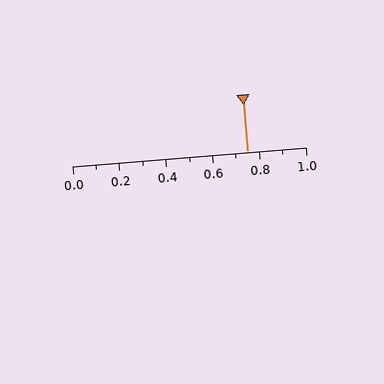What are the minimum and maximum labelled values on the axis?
The axis runs from 0.0 to 1.0.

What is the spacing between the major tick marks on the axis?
The major ticks are spaced 0.2 apart.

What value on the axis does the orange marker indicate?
The marker indicates approximately 0.75.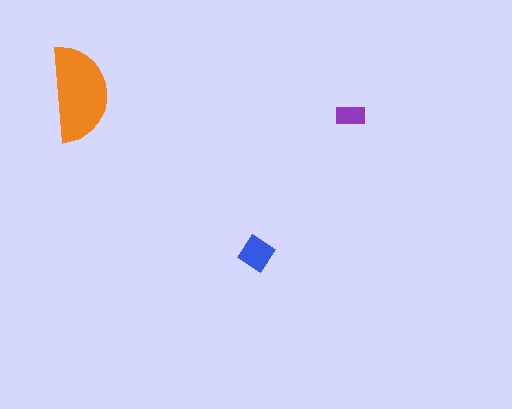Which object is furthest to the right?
The purple rectangle is rightmost.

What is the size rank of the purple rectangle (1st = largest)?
3rd.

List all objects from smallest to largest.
The purple rectangle, the blue diamond, the orange semicircle.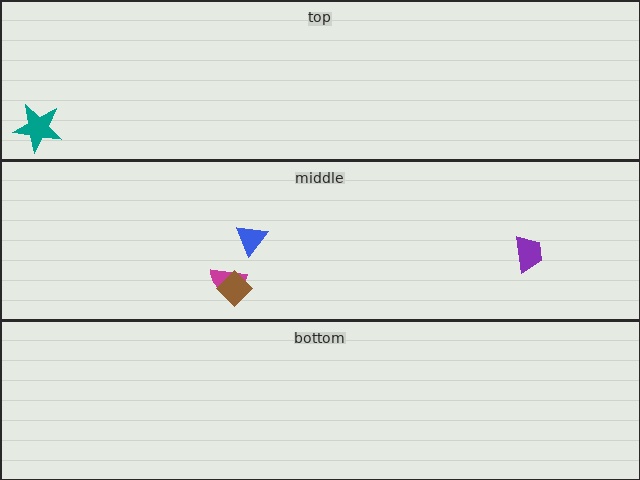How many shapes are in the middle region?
4.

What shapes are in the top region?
The teal star.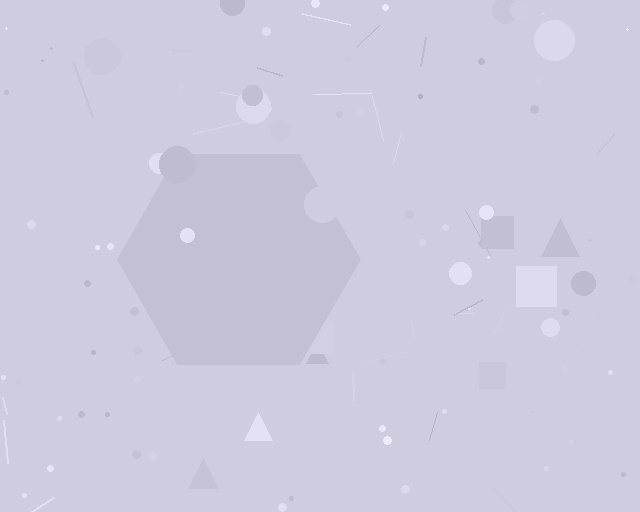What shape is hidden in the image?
A hexagon is hidden in the image.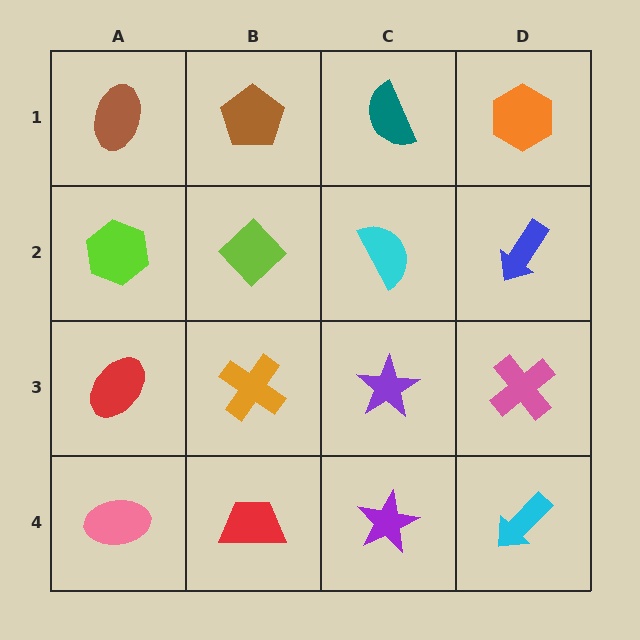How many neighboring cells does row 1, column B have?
3.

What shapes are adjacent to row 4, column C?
A purple star (row 3, column C), a red trapezoid (row 4, column B), a cyan arrow (row 4, column D).